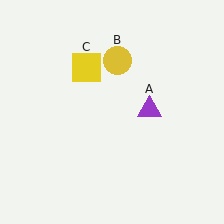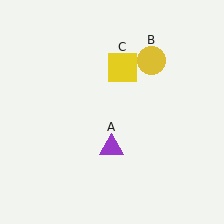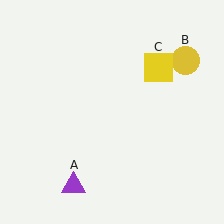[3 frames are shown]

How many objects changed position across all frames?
3 objects changed position: purple triangle (object A), yellow circle (object B), yellow square (object C).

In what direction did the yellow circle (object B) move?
The yellow circle (object B) moved right.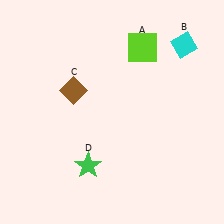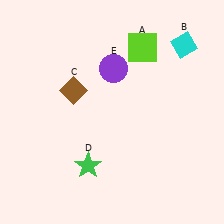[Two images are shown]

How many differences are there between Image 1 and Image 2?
There is 1 difference between the two images.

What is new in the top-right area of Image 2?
A purple circle (E) was added in the top-right area of Image 2.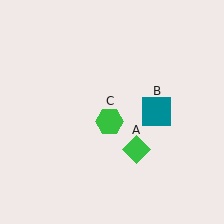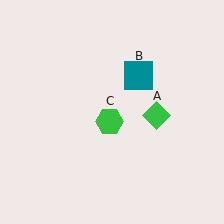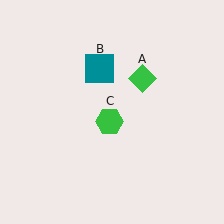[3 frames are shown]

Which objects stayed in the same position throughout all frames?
Green hexagon (object C) remained stationary.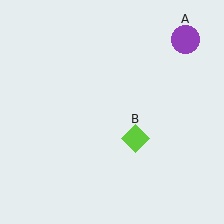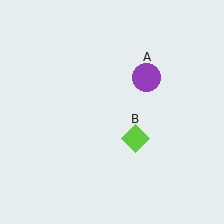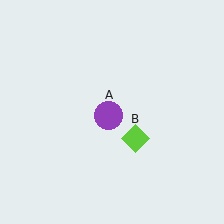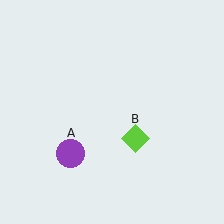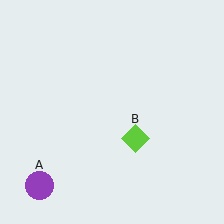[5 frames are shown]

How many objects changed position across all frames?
1 object changed position: purple circle (object A).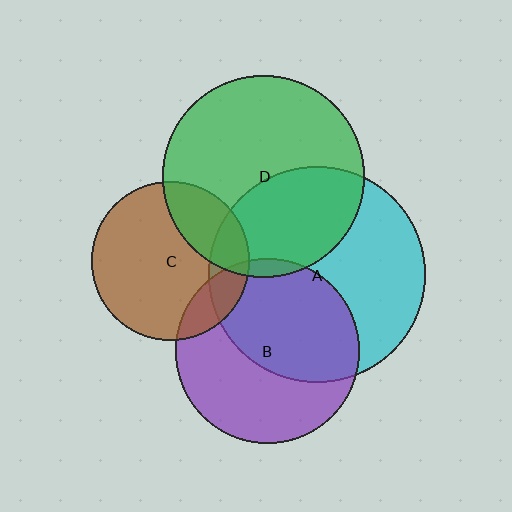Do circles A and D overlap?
Yes.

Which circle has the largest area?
Circle A (cyan).